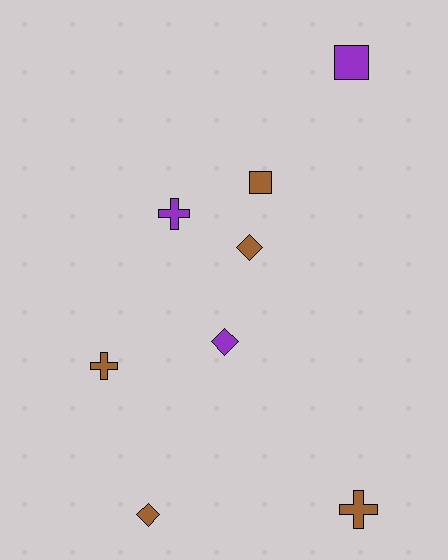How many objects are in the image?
There are 8 objects.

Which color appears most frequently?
Brown, with 5 objects.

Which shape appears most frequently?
Diamond, with 3 objects.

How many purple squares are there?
There is 1 purple square.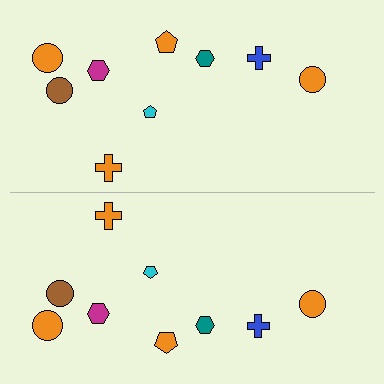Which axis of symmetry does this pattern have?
The pattern has a horizontal axis of symmetry running through the center of the image.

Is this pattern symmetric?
Yes, this pattern has bilateral (reflection) symmetry.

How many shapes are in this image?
There are 18 shapes in this image.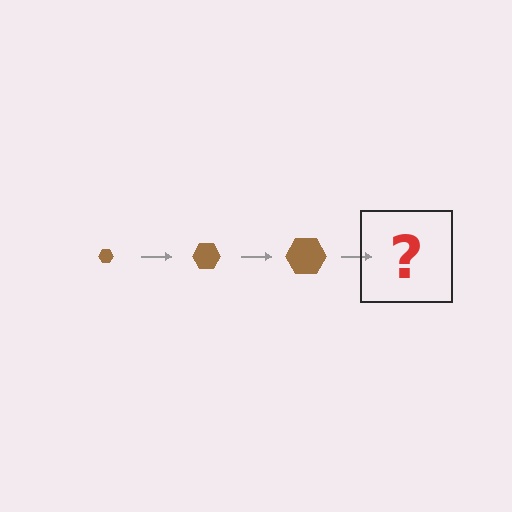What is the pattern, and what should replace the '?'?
The pattern is that the hexagon gets progressively larger each step. The '?' should be a brown hexagon, larger than the previous one.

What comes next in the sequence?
The next element should be a brown hexagon, larger than the previous one.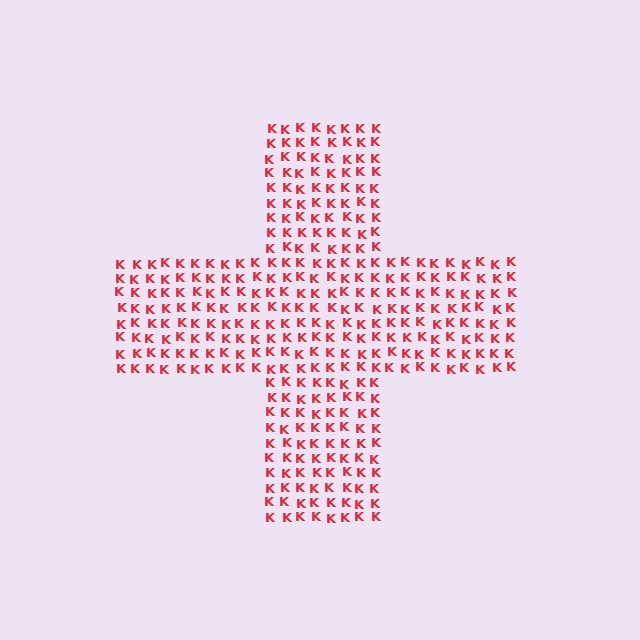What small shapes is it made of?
It is made of small letter K's.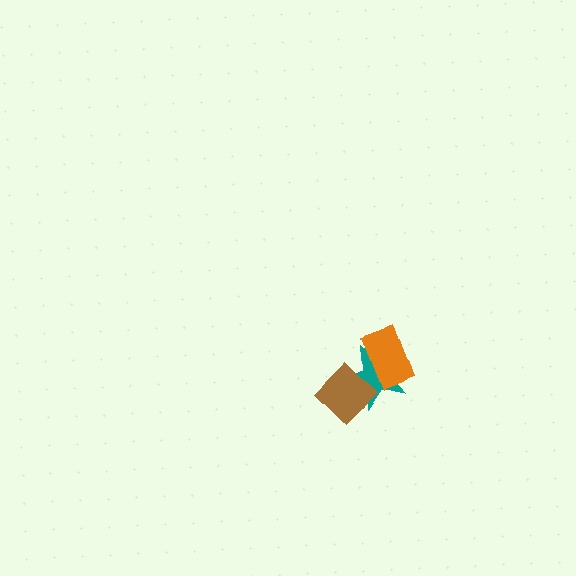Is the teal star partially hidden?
Yes, it is partially covered by another shape.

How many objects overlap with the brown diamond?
1 object overlaps with the brown diamond.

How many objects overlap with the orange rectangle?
1 object overlaps with the orange rectangle.